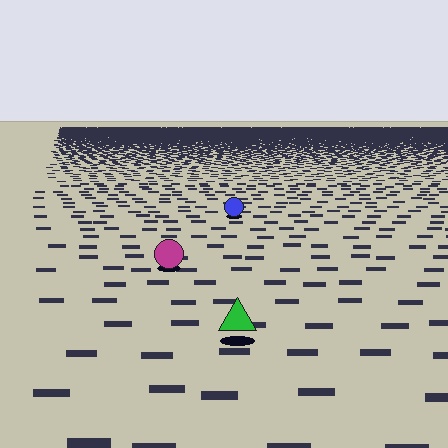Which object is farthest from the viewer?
The blue circle is farthest from the viewer. It appears smaller and the ground texture around it is denser.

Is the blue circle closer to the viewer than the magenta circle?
No. The magenta circle is closer — you can tell from the texture gradient: the ground texture is coarser near it.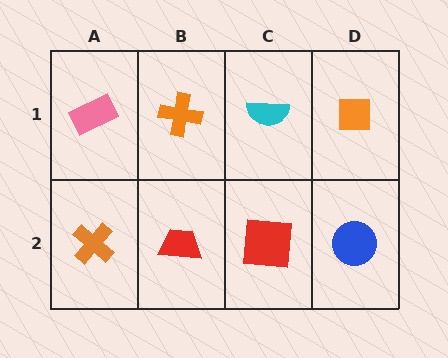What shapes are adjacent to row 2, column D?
An orange square (row 1, column D), a red square (row 2, column C).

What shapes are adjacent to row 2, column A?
A pink rectangle (row 1, column A), a red trapezoid (row 2, column B).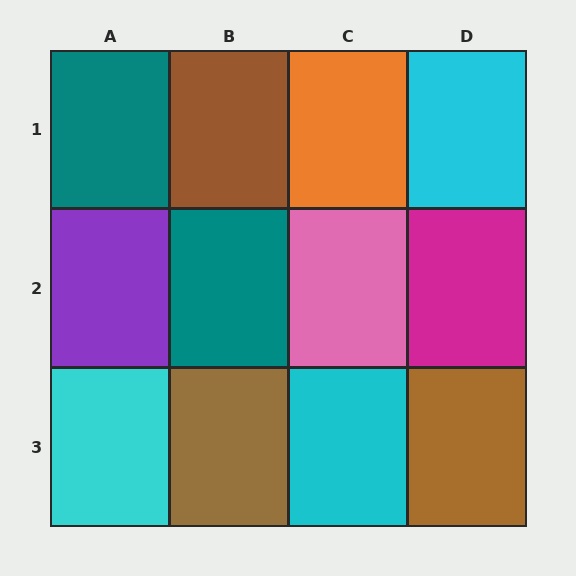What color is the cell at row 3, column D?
Brown.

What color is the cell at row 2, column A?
Purple.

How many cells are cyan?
3 cells are cyan.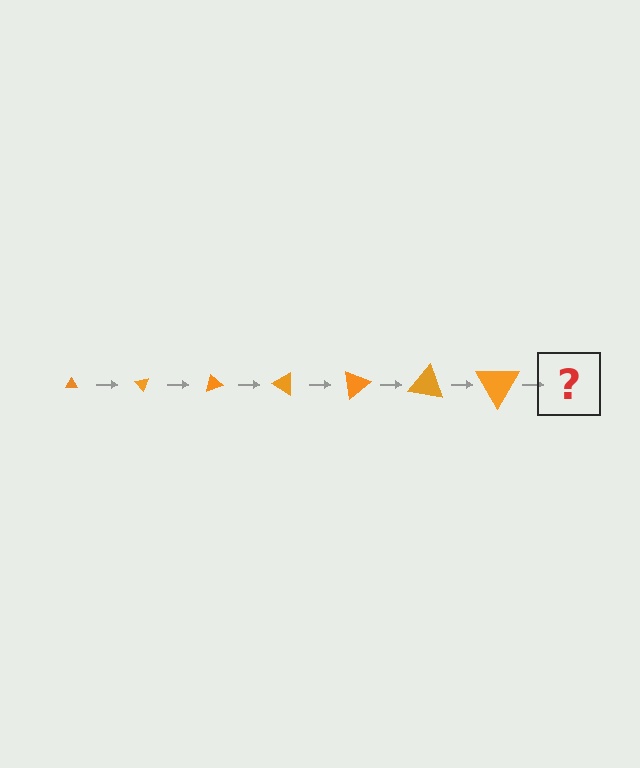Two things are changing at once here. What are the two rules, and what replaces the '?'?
The two rules are that the triangle grows larger each step and it rotates 50 degrees each step. The '?' should be a triangle, larger than the previous one and rotated 350 degrees from the start.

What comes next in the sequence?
The next element should be a triangle, larger than the previous one and rotated 350 degrees from the start.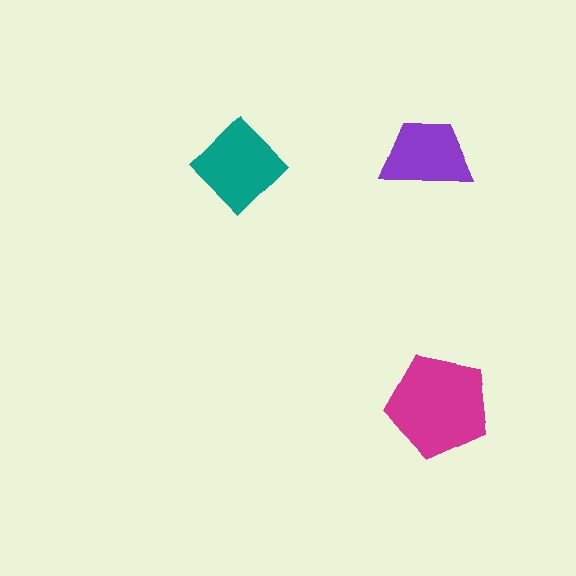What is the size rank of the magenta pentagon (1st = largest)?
1st.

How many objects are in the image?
There are 3 objects in the image.